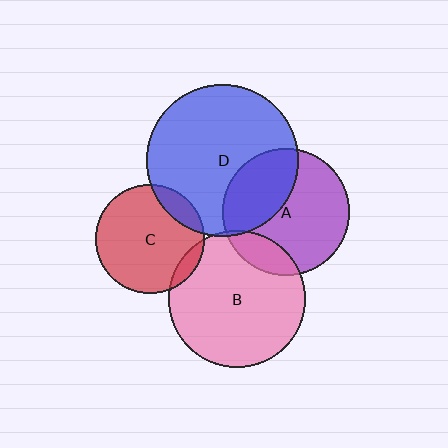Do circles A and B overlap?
Yes.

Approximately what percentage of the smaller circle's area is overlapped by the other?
Approximately 15%.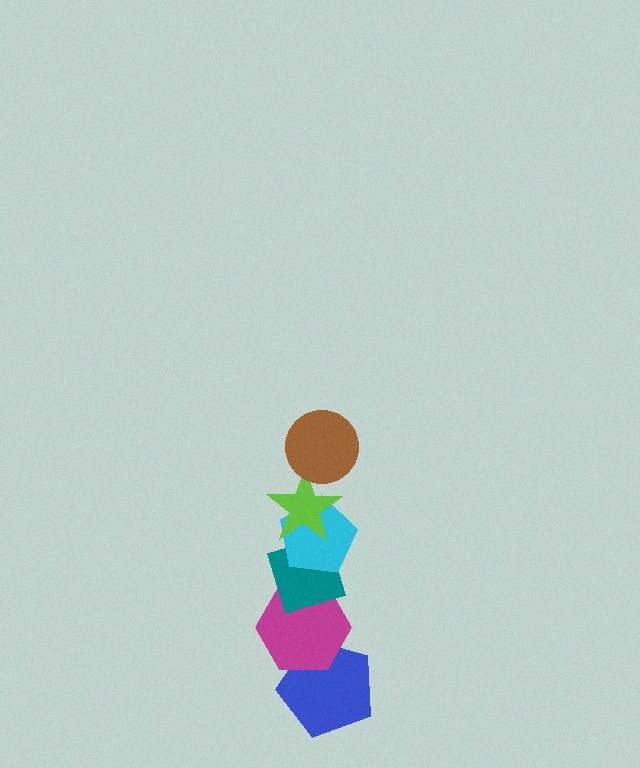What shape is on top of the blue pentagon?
The magenta hexagon is on top of the blue pentagon.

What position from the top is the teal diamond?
The teal diamond is 4th from the top.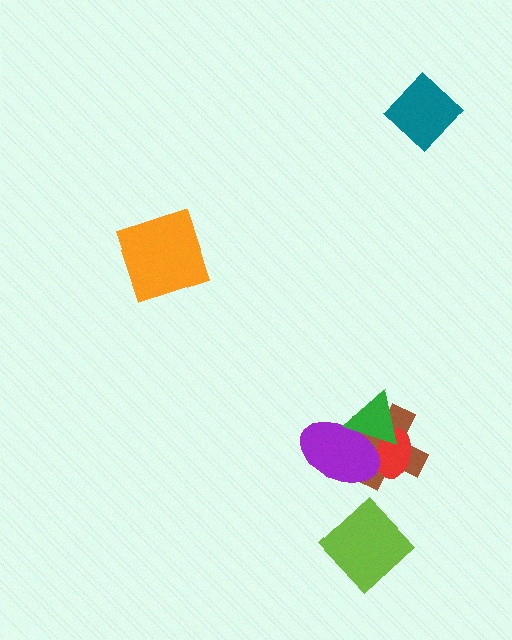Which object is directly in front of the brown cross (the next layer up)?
The red ellipse is directly in front of the brown cross.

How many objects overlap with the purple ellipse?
3 objects overlap with the purple ellipse.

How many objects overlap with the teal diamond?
0 objects overlap with the teal diamond.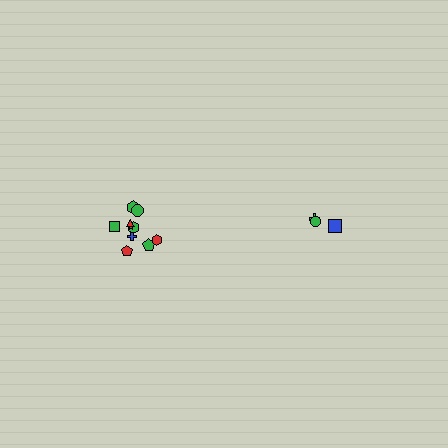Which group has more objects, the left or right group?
The left group.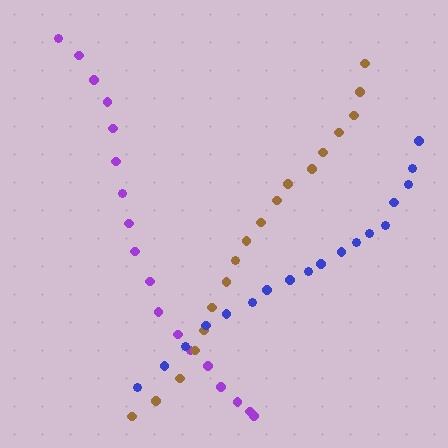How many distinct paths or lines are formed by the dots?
There are 3 distinct paths.